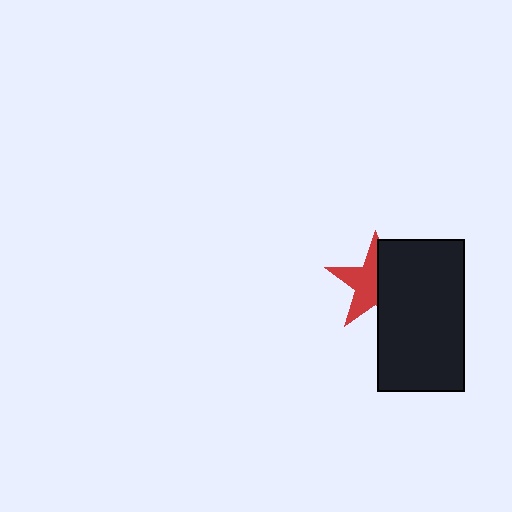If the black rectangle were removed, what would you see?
You would see the complete red star.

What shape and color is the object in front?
The object in front is a black rectangle.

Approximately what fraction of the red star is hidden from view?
Roughly 46% of the red star is hidden behind the black rectangle.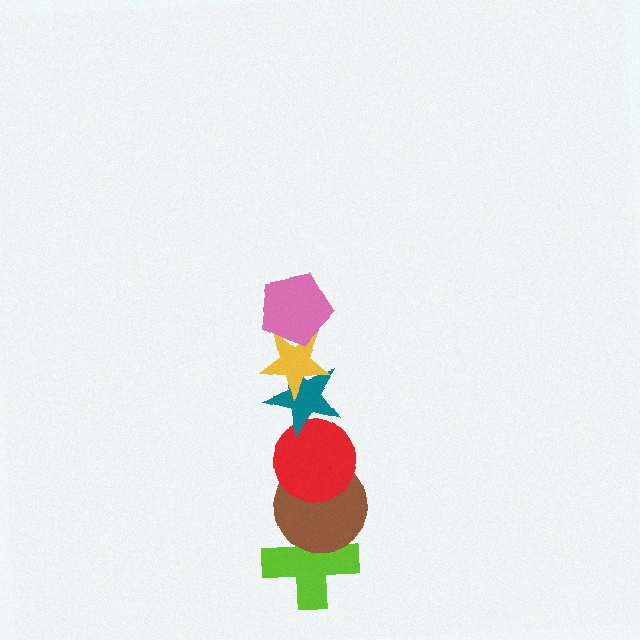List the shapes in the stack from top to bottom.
From top to bottom: the pink pentagon, the yellow star, the teal star, the red circle, the brown circle, the lime cross.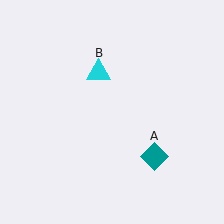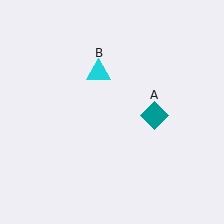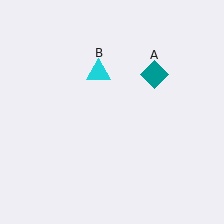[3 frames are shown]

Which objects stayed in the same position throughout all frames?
Cyan triangle (object B) remained stationary.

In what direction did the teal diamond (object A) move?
The teal diamond (object A) moved up.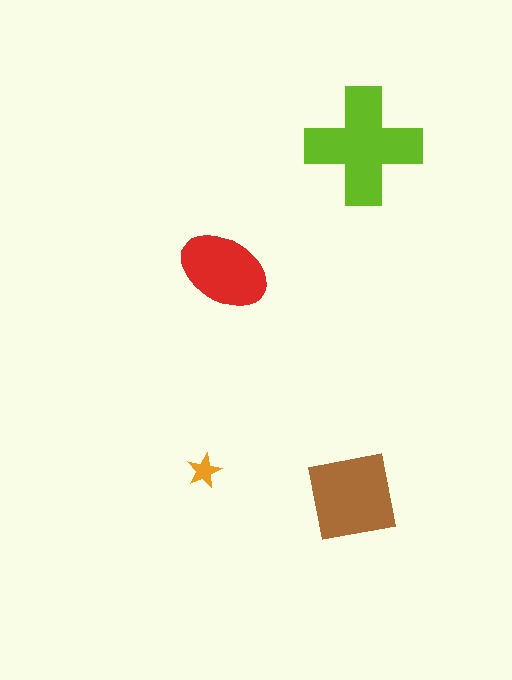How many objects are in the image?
There are 4 objects in the image.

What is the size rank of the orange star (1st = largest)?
4th.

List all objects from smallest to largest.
The orange star, the red ellipse, the brown square, the lime cross.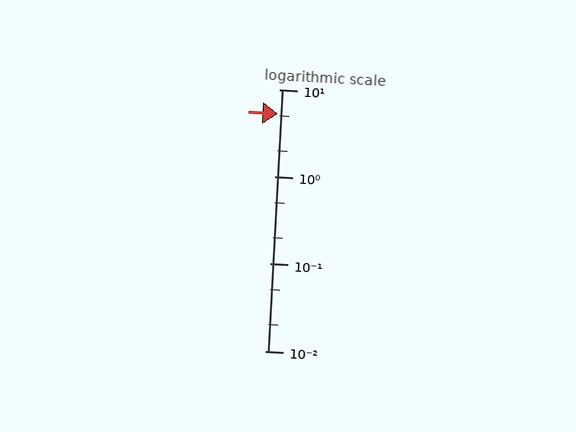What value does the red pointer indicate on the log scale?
The pointer indicates approximately 5.3.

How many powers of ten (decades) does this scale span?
The scale spans 3 decades, from 0.01 to 10.